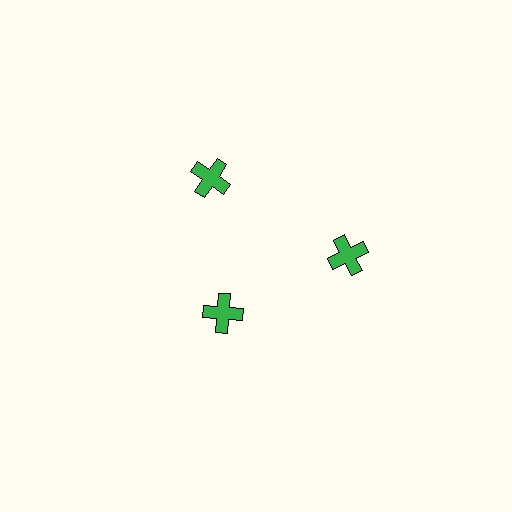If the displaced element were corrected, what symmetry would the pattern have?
It would have 3-fold rotational symmetry — the pattern would map onto itself every 120 degrees.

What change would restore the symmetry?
The symmetry would be restored by moving it outward, back onto the ring so that all 3 crosses sit at equal angles and equal distance from the center.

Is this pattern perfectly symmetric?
No. The 3 green crosses are arranged in a ring, but one element near the 7 o'clock position is pulled inward toward the center, breaking the 3-fold rotational symmetry.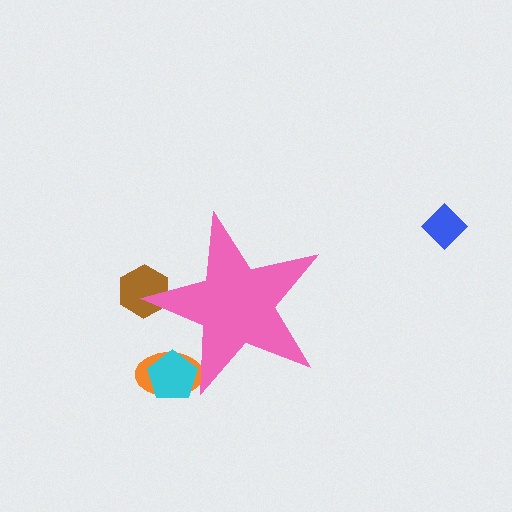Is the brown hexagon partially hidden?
Yes, the brown hexagon is partially hidden behind the pink star.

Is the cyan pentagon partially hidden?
Yes, the cyan pentagon is partially hidden behind the pink star.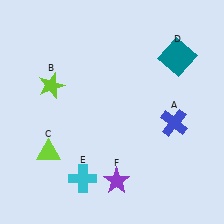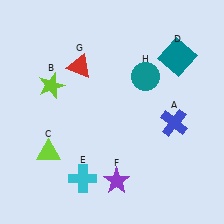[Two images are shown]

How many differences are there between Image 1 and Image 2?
There are 2 differences between the two images.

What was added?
A red triangle (G), a teal circle (H) were added in Image 2.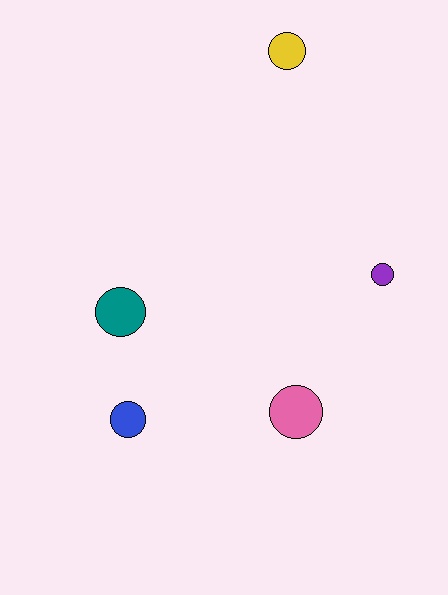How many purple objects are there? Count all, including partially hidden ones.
There is 1 purple object.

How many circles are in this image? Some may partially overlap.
There are 5 circles.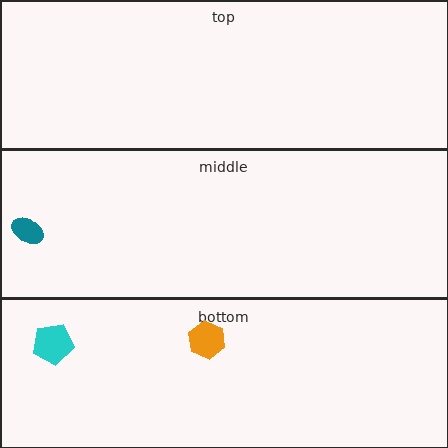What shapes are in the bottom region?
The orange hexagon, the cyan pentagon.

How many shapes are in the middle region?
1.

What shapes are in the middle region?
The teal ellipse.